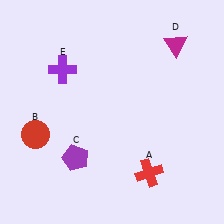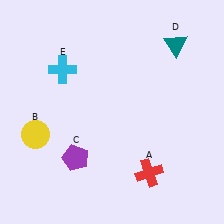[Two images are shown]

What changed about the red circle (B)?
In Image 1, B is red. In Image 2, it changed to yellow.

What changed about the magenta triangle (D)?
In Image 1, D is magenta. In Image 2, it changed to teal.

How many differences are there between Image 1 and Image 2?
There are 3 differences between the two images.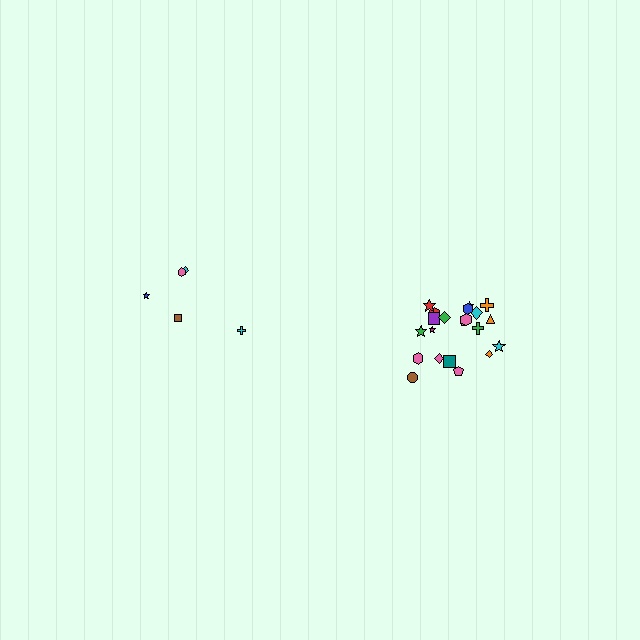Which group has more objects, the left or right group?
The right group.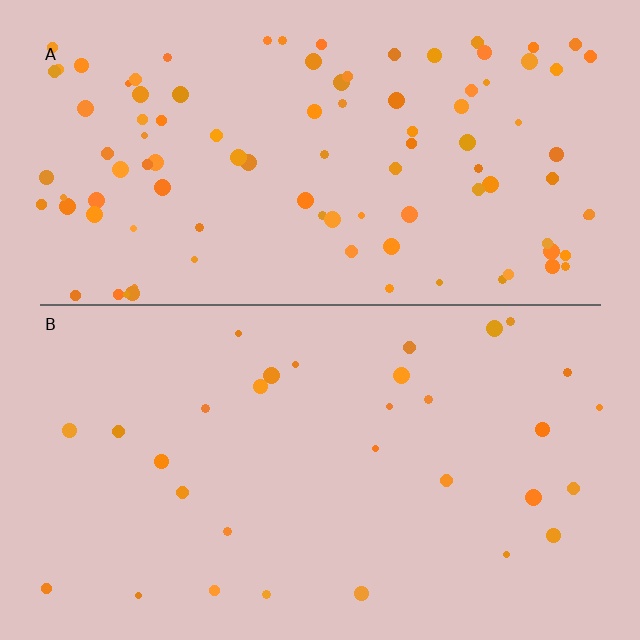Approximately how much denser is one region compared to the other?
Approximately 3.2× — region A over region B.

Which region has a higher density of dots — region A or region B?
A (the top).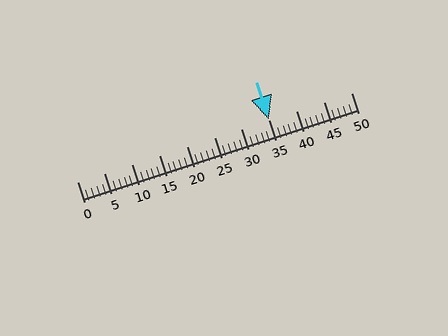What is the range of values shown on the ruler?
The ruler shows values from 0 to 50.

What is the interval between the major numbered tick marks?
The major tick marks are spaced 5 units apart.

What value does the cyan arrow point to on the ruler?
The cyan arrow points to approximately 35.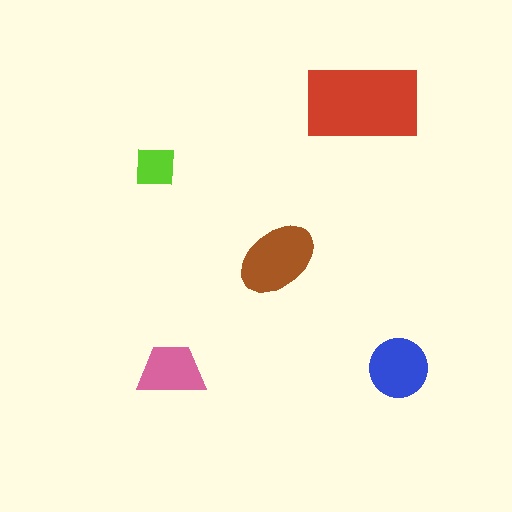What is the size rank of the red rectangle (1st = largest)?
1st.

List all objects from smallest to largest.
The lime square, the pink trapezoid, the blue circle, the brown ellipse, the red rectangle.